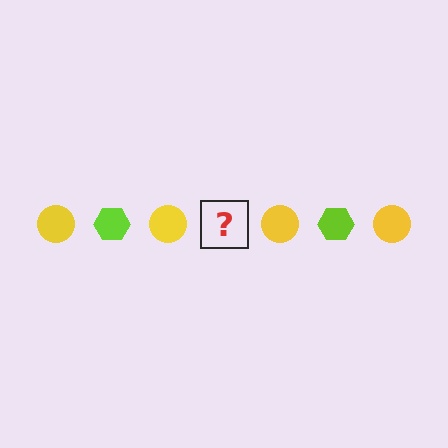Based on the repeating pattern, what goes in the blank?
The blank should be a lime hexagon.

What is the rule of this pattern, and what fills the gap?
The rule is that the pattern alternates between yellow circle and lime hexagon. The gap should be filled with a lime hexagon.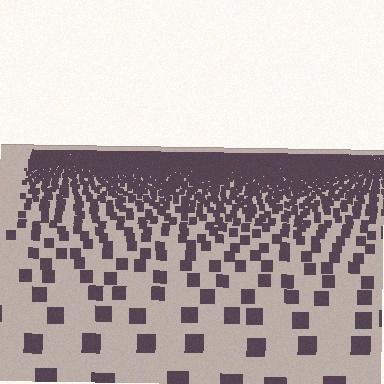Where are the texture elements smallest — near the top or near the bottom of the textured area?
Near the top.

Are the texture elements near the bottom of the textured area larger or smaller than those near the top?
Larger. Near the bottom, elements are closer to the viewer and appear at a bigger on-screen size.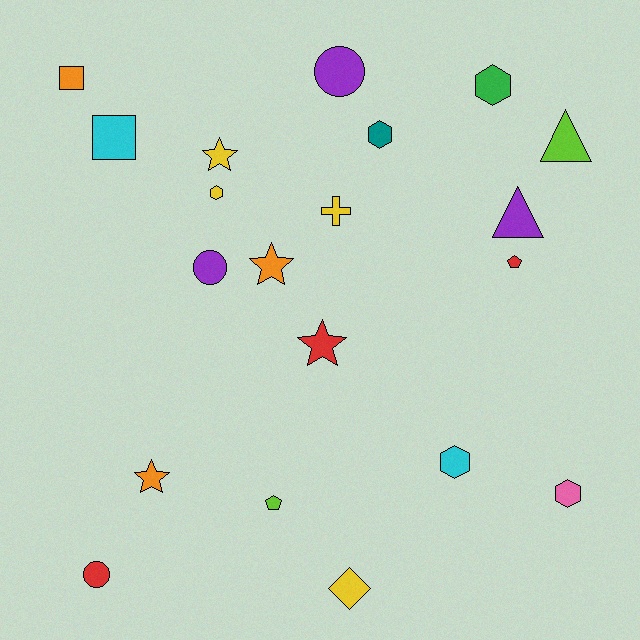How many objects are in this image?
There are 20 objects.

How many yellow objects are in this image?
There are 4 yellow objects.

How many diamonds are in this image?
There is 1 diamond.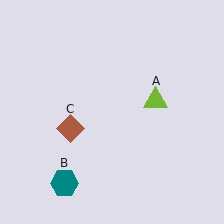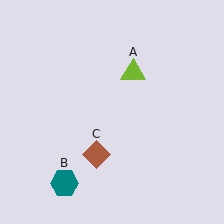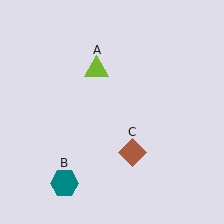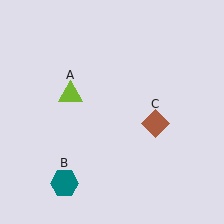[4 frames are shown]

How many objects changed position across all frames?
2 objects changed position: lime triangle (object A), brown diamond (object C).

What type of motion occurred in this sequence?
The lime triangle (object A), brown diamond (object C) rotated counterclockwise around the center of the scene.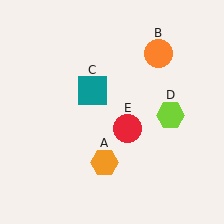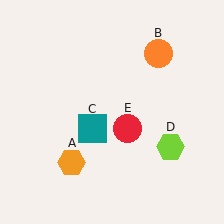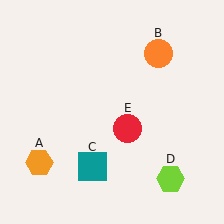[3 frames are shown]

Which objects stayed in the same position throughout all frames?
Orange circle (object B) and red circle (object E) remained stationary.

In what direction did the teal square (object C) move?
The teal square (object C) moved down.